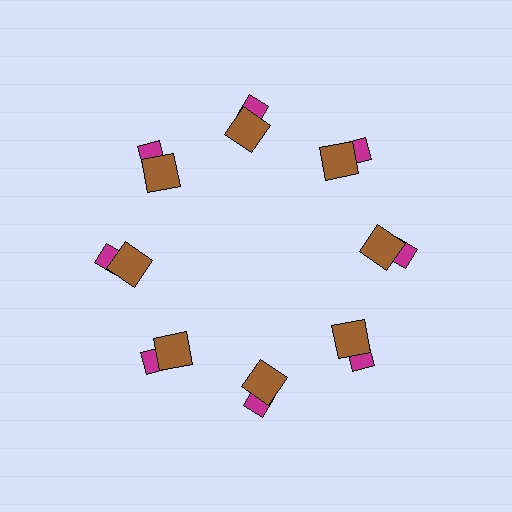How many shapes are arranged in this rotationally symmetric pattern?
There are 16 shapes, arranged in 8 groups of 2.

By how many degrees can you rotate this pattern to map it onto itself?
The pattern maps onto itself every 45 degrees of rotation.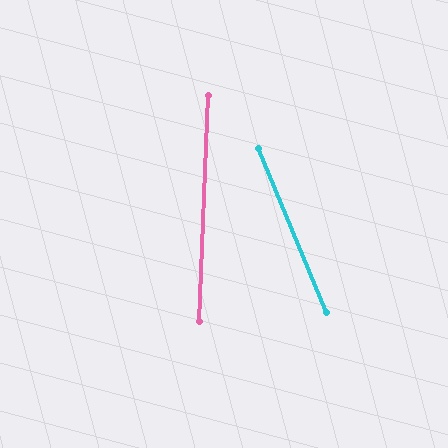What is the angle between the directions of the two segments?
Approximately 25 degrees.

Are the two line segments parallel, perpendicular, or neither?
Neither parallel nor perpendicular — they differ by about 25°.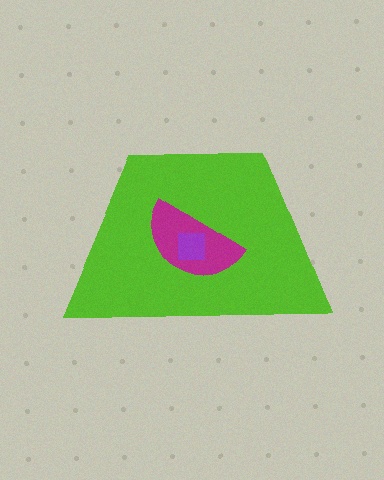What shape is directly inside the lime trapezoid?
The magenta semicircle.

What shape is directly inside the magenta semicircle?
The purple square.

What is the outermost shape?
The lime trapezoid.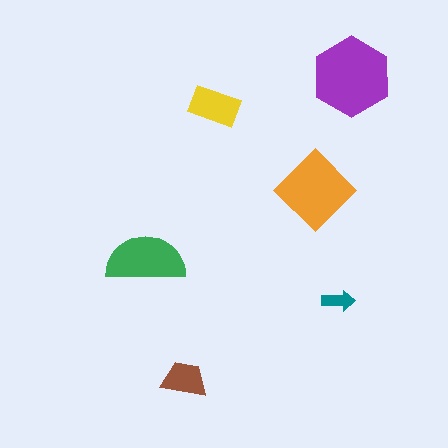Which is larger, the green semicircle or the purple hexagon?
The purple hexagon.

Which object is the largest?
The purple hexagon.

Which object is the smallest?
The teal arrow.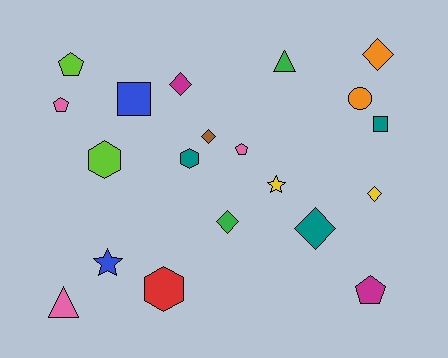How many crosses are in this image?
There are no crosses.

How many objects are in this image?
There are 20 objects.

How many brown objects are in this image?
There is 1 brown object.